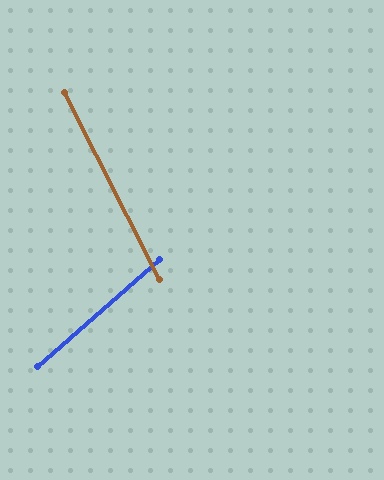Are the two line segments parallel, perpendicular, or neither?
Neither parallel nor perpendicular — they differ by about 76°.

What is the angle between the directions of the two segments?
Approximately 76 degrees.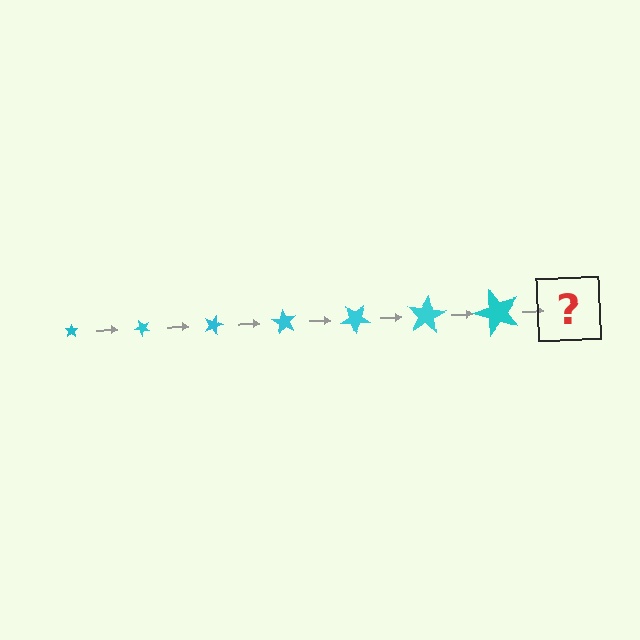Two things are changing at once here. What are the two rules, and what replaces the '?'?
The two rules are that the star grows larger each step and it rotates 45 degrees each step. The '?' should be a star, larger than the previous one and rotated 315 degrees from the start.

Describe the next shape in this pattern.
It should be a star, larger than the previous one and rotated 315 degrees from the start.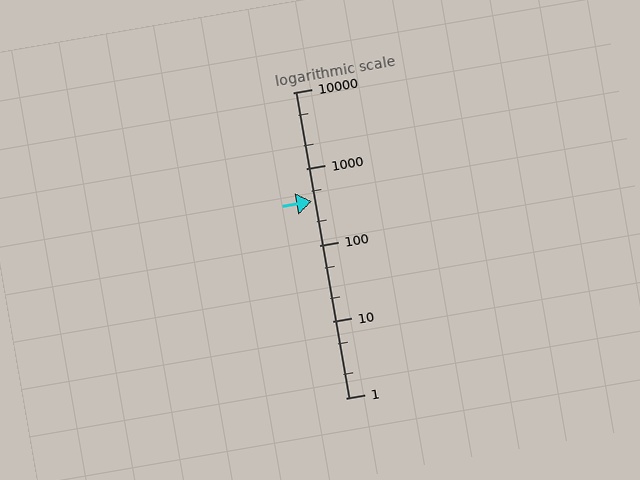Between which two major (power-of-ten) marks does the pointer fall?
The pointer is between 100 and 1000.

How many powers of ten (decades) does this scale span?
The scale spans 4 decades, from 1 to 10000.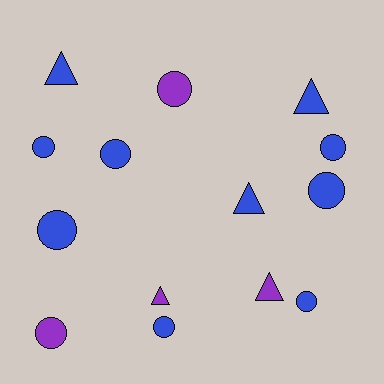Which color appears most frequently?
Blue, with 10 objects.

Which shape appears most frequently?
Circle, with 9 objects.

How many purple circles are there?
There are 2 purple circles.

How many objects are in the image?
There are 14 objects.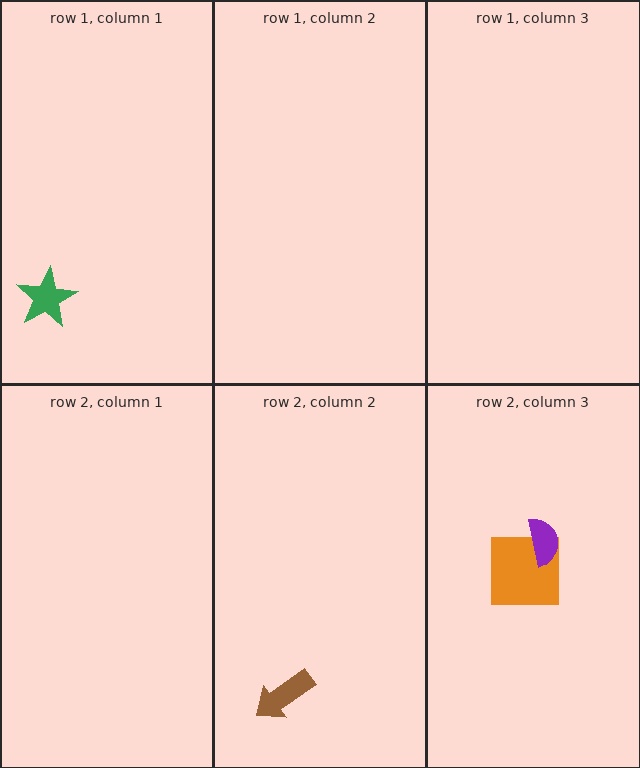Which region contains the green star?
The row 1, column 1 region.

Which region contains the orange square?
The row 2, column 3 region.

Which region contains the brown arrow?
The row 2, column 2 region.